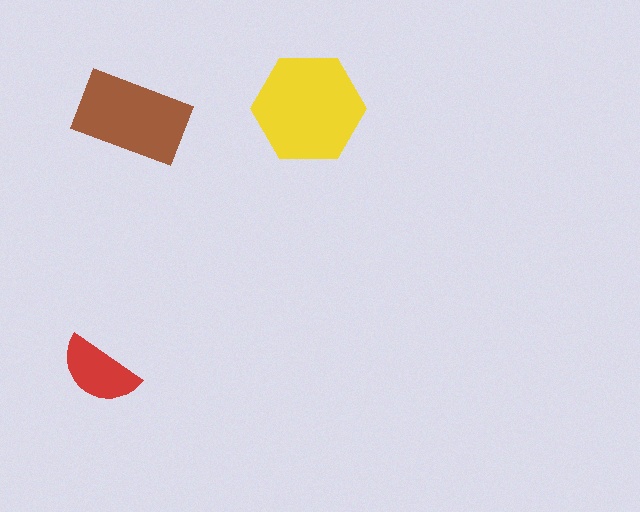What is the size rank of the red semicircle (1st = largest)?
3rd.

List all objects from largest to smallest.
The yellow hexagon, the brown rectangle, the red semicircle.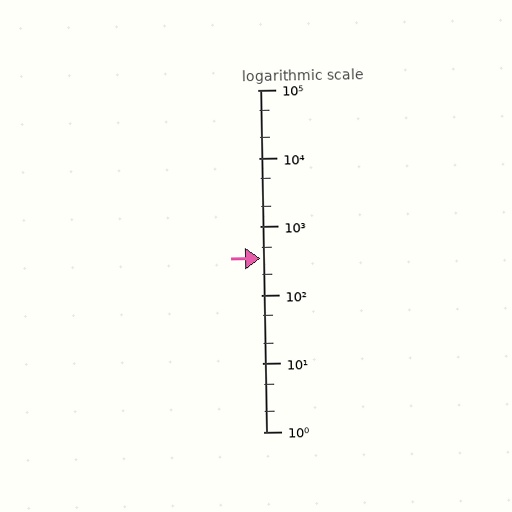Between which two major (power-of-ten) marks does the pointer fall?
The pointer is between 100 and 1000.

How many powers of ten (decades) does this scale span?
The scale spans 5 decades, from 1 to 100000.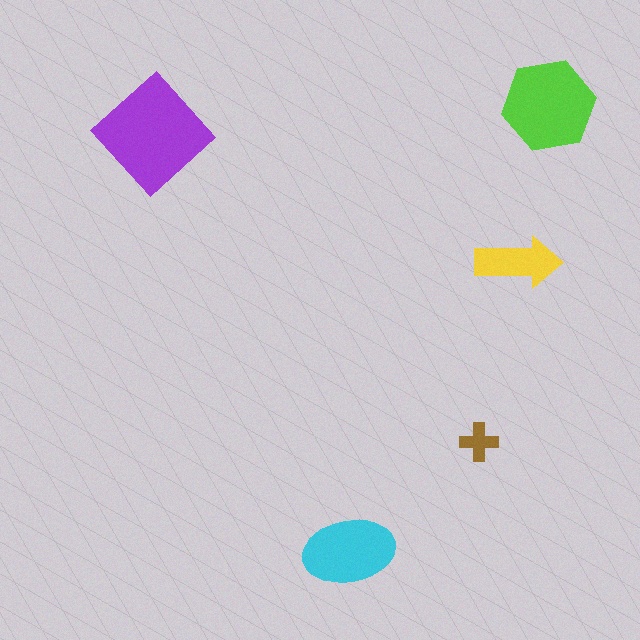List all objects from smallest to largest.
The brown cross, the yellow arrow, the cyan ellipse, the lime hexagon, the purple diamond.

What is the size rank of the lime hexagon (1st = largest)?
2nd.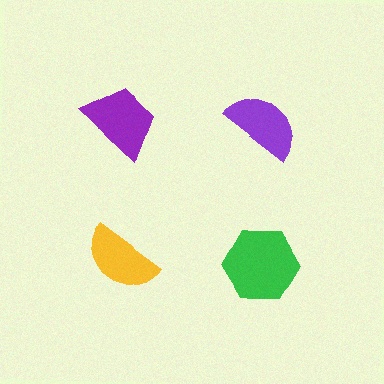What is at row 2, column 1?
A yellow semicircle.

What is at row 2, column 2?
A green hexagon.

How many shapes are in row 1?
2 shapes.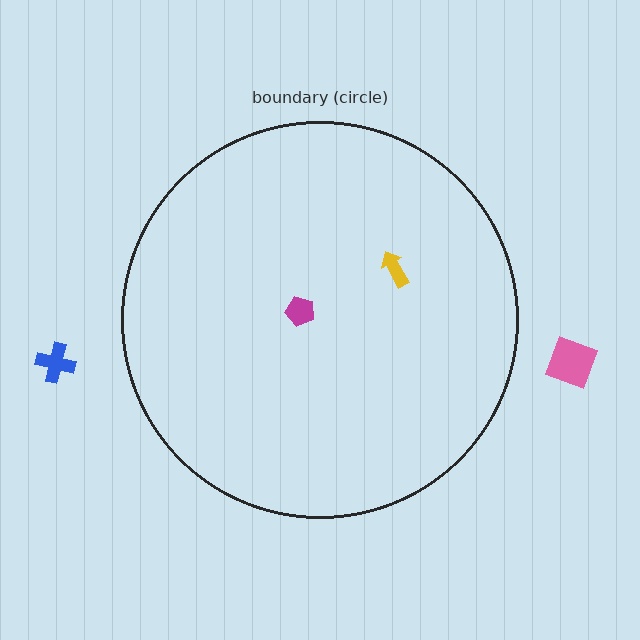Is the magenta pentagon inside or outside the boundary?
Inside.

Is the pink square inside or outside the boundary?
Outside.